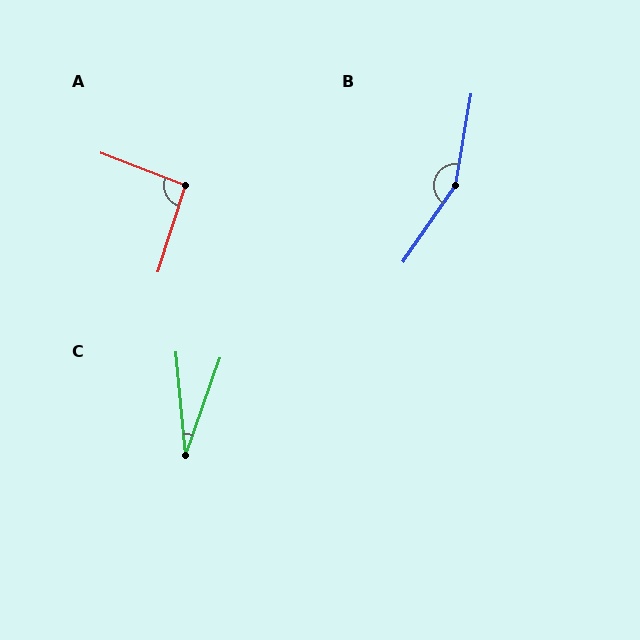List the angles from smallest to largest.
C (25°), A (94°), B (155°).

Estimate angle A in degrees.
Approximately 94 degrees.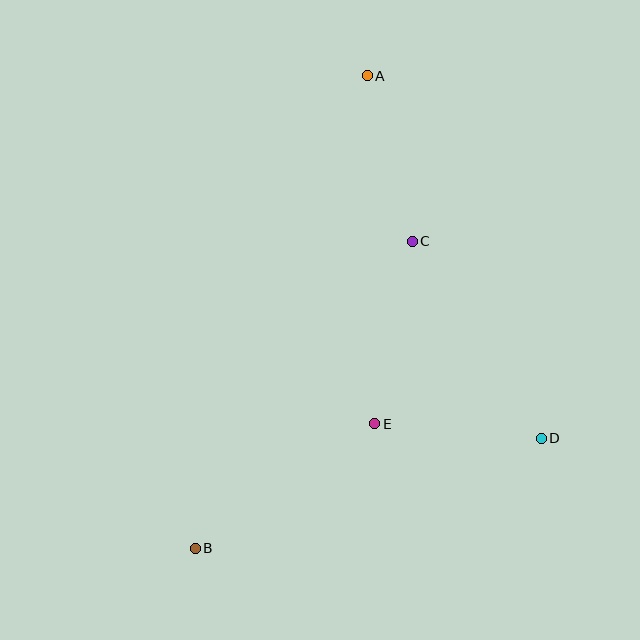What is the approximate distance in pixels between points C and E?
The distance between C and E is approximately 186 pixels.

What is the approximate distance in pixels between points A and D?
The distance between A and D is approximately 402 pixels.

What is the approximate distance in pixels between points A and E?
The distance between A and E is approximately 348 pixels.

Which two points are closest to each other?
Points D and E are closest to each other.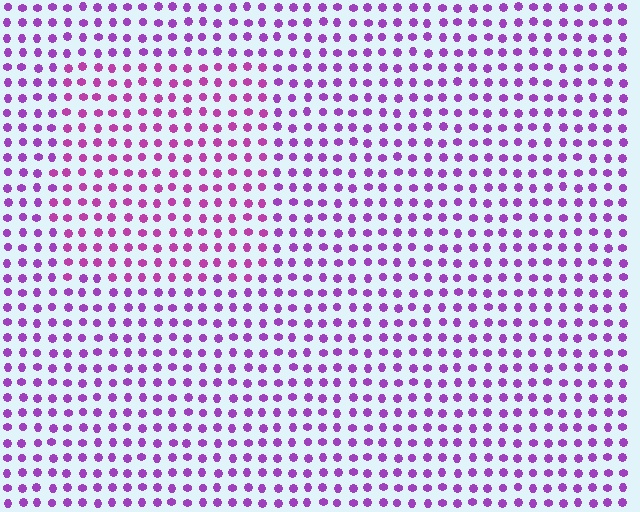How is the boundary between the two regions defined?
The boundary is defined purely by a slight shift in hue (about 23 degrees). Spacing, size, and orientation are identical on both sides.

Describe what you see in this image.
The image is filled with small purple elements in a uniform arrangement. A rectangle-shaped region is visible where the elements are tinted to a slightly different hue, forming a subtle color boundary.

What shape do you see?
I see a rectangle.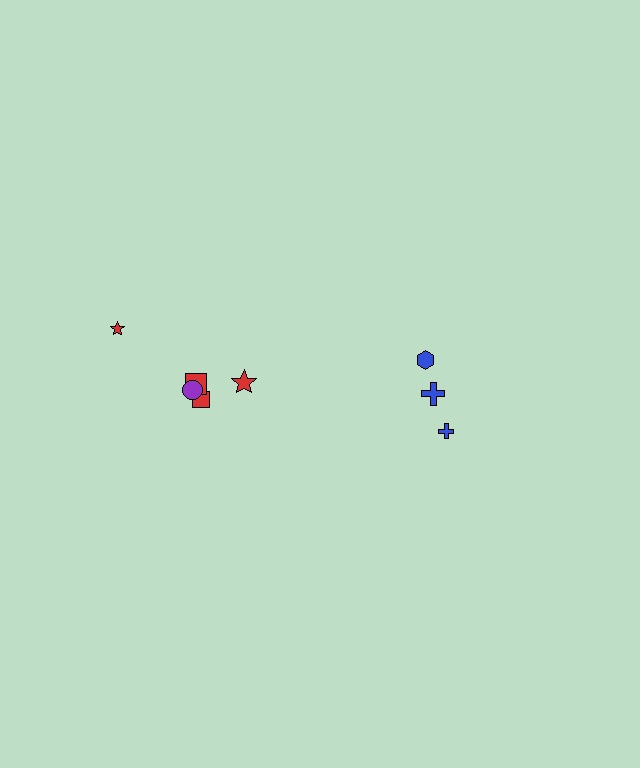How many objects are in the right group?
There are 3 objects.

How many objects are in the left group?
There are 5 objects.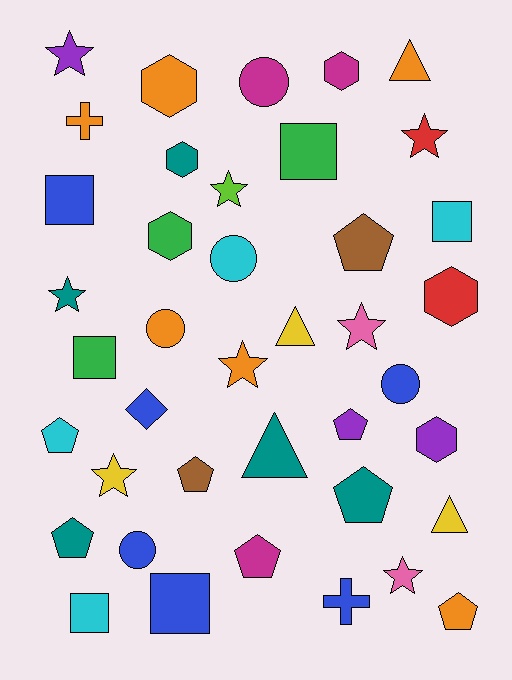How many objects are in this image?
There are 40 objects.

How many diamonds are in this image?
There is 1 diamond.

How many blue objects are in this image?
There are 6 blue objects.